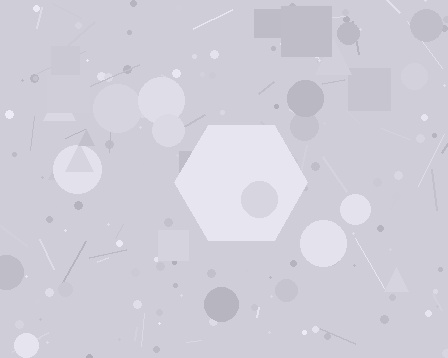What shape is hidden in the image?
A hexagon is hidden in the image.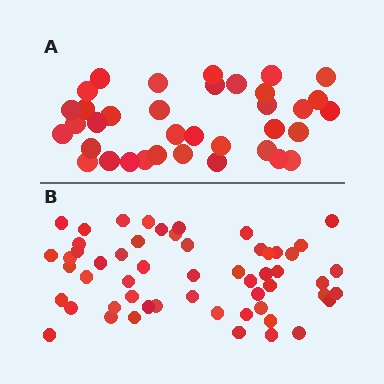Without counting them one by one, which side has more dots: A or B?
Region B (the bottom region) has more dots.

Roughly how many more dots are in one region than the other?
Region B has approximately 20 more dots than region A.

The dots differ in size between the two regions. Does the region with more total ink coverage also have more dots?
No. Region A has more total ink coverage because its dots are larger, but region B actually contains more individual dots. Total area can be misleading — the number of items is what matters here.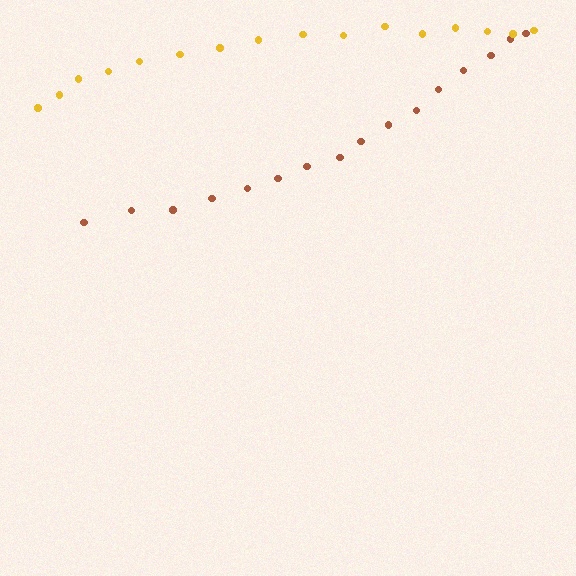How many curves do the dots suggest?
There are 2 distinct paths.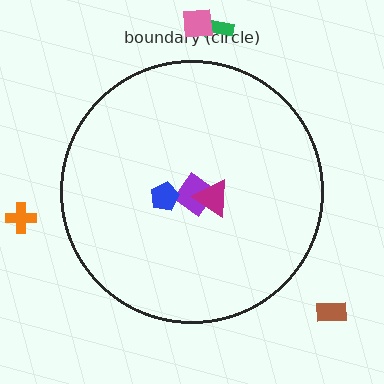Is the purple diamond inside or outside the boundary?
Inside.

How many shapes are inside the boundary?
3 inside, 4 outside.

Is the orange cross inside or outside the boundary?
Outside.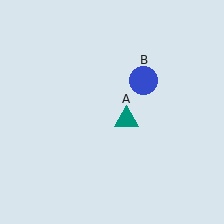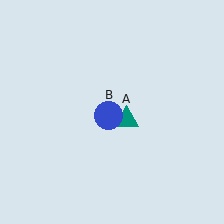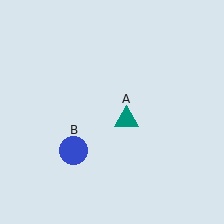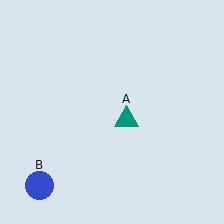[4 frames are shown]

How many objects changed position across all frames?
1 object changed position: blue circle (object B).